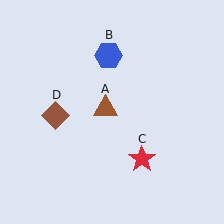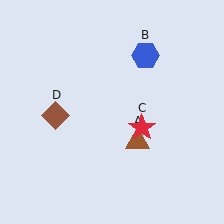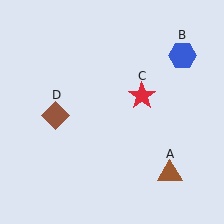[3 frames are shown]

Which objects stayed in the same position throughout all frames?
Brown diamond (object D) remained stationary.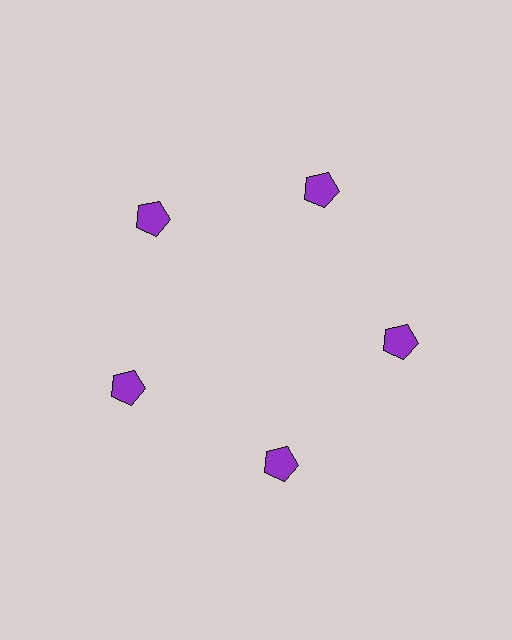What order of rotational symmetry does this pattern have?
This pattern has 5-fold rotational symmetry.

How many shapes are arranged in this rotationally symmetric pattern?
There are 5 shapes, arranged in 5 groups of 1.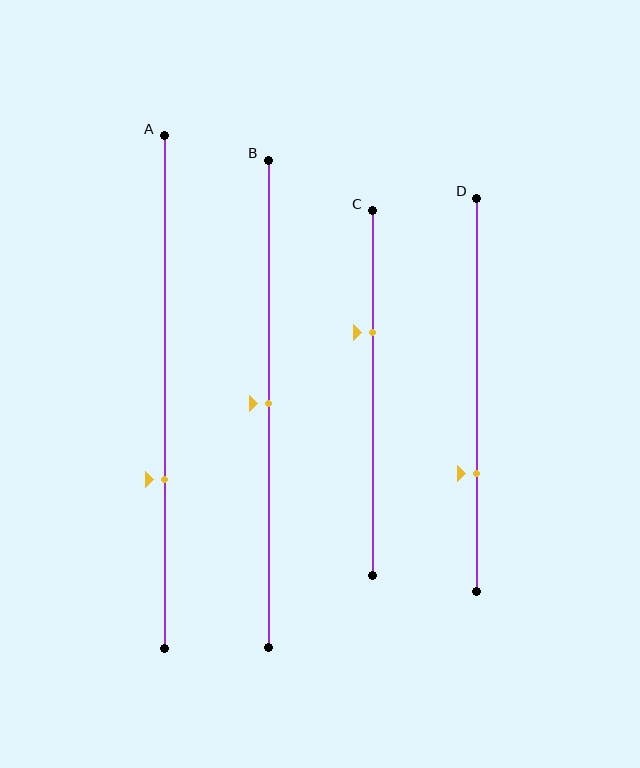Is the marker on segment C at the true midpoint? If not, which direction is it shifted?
No, the marker on segment C is shifted upward by about 17% of the segment length.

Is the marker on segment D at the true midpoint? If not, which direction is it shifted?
No, the marker on segment D is shifted downward by about 20% of the segment length.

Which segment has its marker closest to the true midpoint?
Segment B has its marker closest to the true midpoint.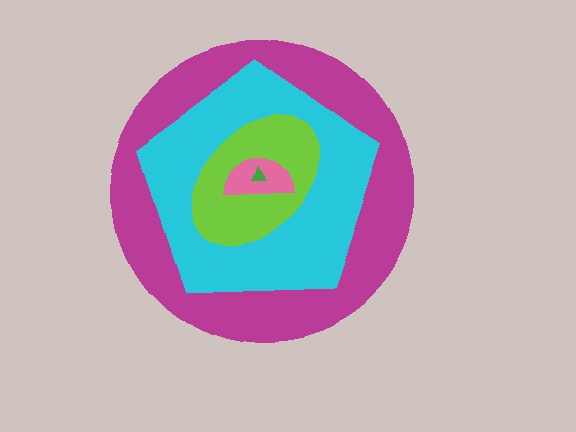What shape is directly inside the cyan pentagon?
The lime ellipse.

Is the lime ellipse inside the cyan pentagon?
Yes.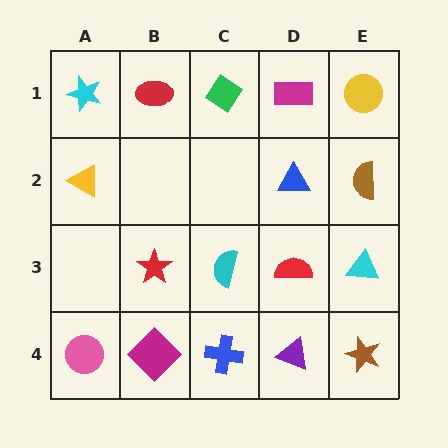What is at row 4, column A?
A pink circle.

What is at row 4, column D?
A purple triangle.